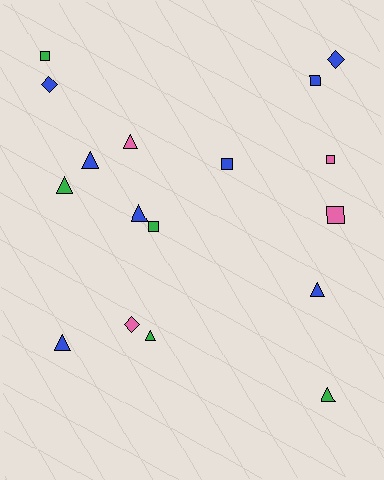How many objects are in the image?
There are 17 objects.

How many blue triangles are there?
There are 4 blue triangles.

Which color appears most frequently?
Blue, with 8 objects.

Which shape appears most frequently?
Triangle, with 8 objects.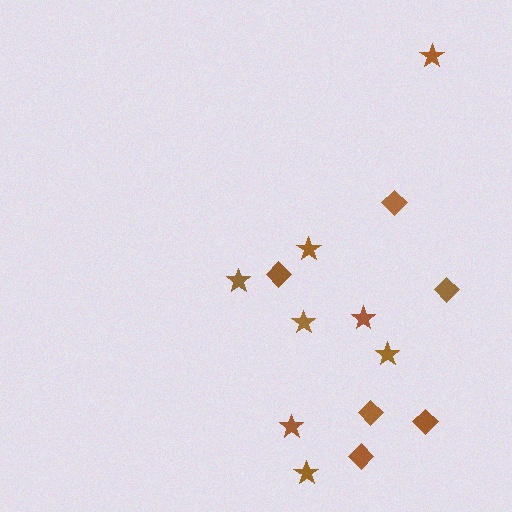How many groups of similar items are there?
There are 2 groups: one group of diamonds (6) and one group of stars (8).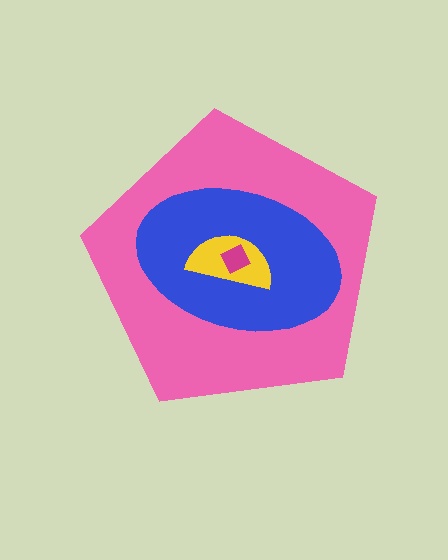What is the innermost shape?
The magenta diamond.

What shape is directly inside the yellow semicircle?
The magenta diamond.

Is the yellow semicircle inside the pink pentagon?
Yes.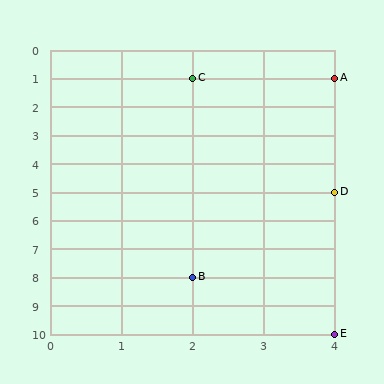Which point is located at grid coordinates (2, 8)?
Point B is at (2, 8).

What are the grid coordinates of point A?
Point A is at grid coordinates (4, 1).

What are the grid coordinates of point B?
Point B is at grid coordinates (2, 8).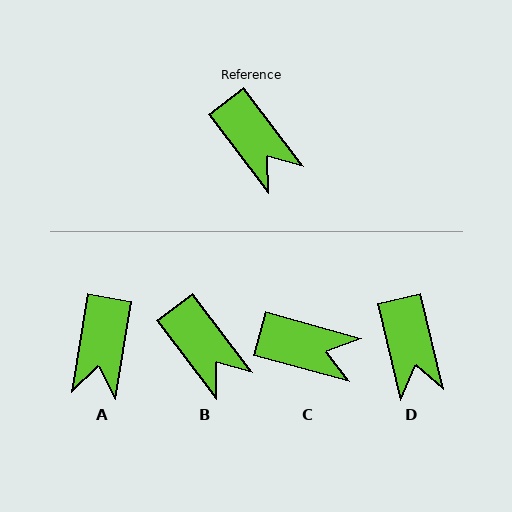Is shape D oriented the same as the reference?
No, it is off by about 24 degrees.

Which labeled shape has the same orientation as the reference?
B.